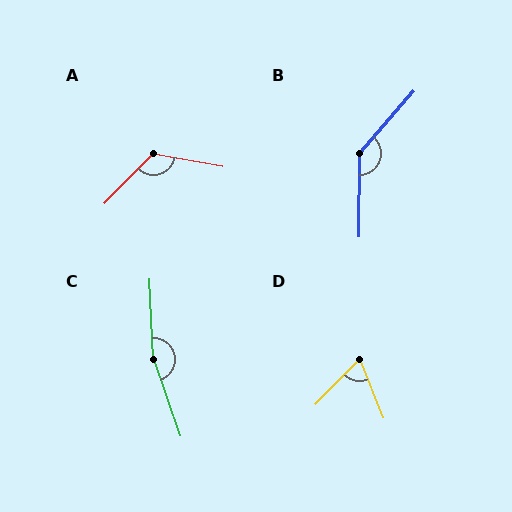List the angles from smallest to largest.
D (66°), A (125°), B (140°), C (164°).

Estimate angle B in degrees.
Approximately 140 degrees.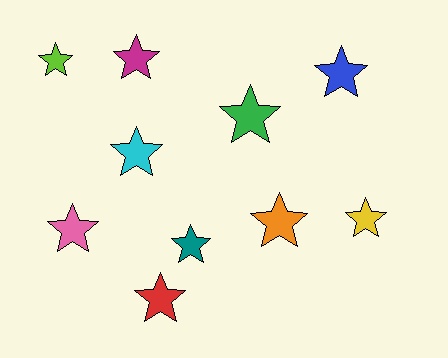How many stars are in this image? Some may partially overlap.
There are 10 stars.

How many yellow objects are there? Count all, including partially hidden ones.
There is 1 yellow object.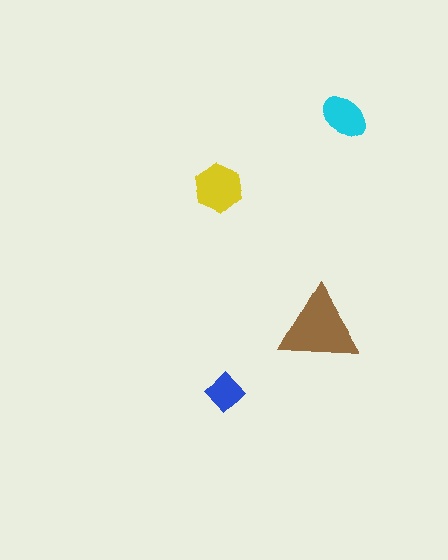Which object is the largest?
The brown triangle.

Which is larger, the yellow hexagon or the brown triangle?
The brown triangle.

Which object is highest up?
The cyan ellipse is topmost.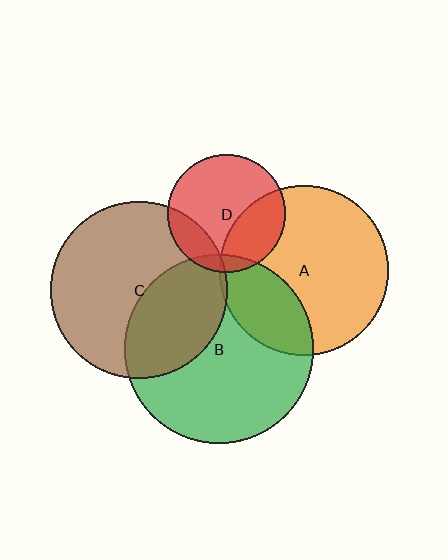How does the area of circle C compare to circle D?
Approximately 2.2 times.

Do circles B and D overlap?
Yes.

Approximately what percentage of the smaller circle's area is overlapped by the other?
Approximately 10%.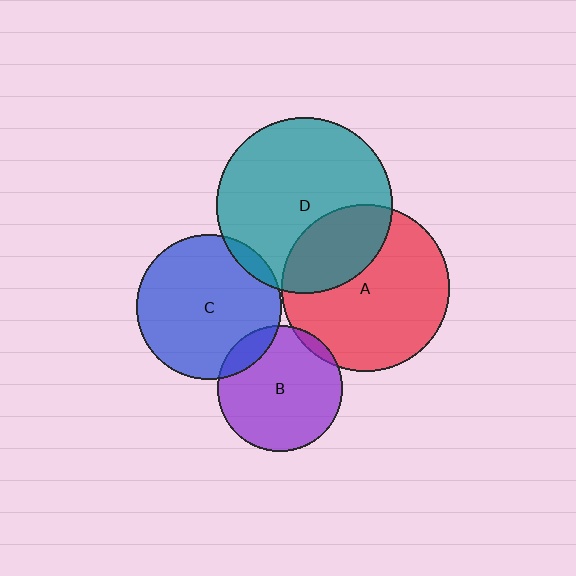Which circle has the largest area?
Circle D (teal).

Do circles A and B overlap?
Yes.